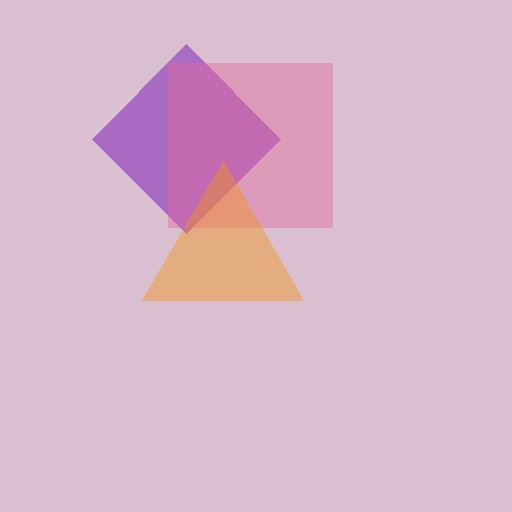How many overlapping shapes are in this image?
There are 3 overlapping shapes in the image.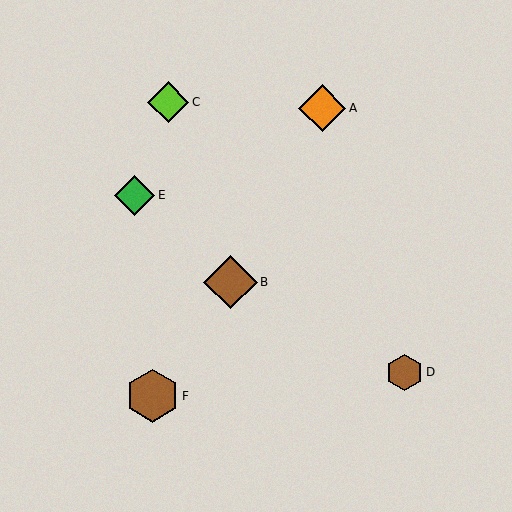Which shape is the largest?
The brown diamond (labeled B) is the largest.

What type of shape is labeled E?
Shape E is a green diamond.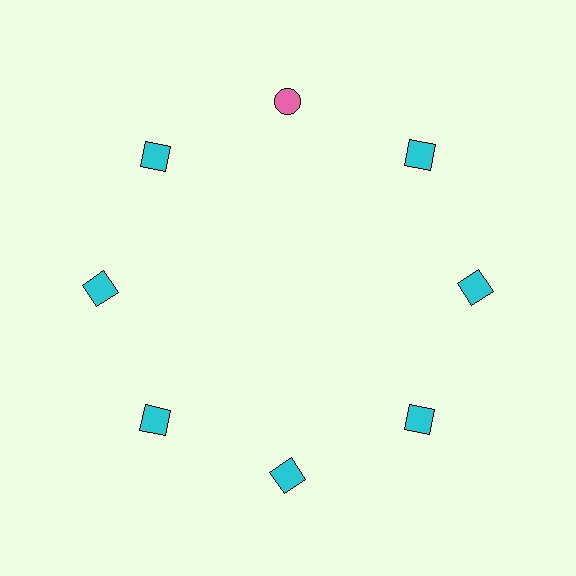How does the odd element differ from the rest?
It differs in both color (pink instead of cyan) and shape (circle instead of square).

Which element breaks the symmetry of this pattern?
The pink circle at roughly the 12 o'clock position breaks the symmetry. All other shapes are cyan squares.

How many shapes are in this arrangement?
There are 8 shapes arranged in a ring pattern.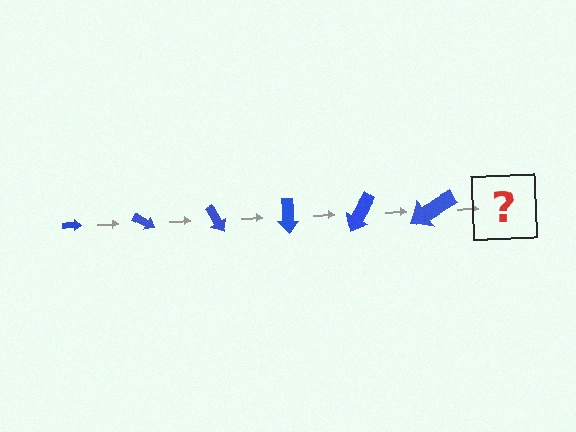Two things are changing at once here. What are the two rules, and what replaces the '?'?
The two rules are that the arrow grows larger each step and it rotates 30 degrees each step. The '?' should be an arrow, larger than the previous one and rotated 180 degrees from the start.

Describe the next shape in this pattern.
It should be an arrow, larger than the previous one and rotated 180 degrees from the start.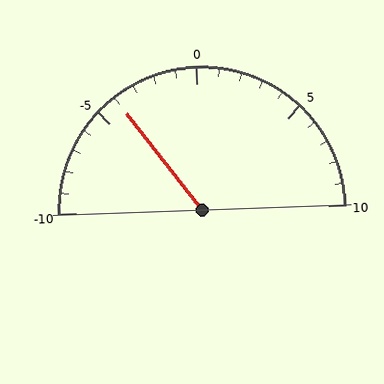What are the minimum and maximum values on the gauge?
The gauge ranges from -10 to 10.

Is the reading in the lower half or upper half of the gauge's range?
The reading is in the lower half of the range (-10 to 10).